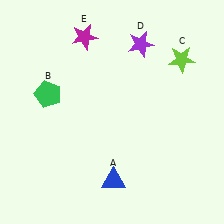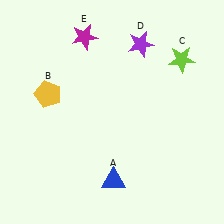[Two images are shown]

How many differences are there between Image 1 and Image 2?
There is 1 difference between the two images.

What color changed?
The pentagon (B) changed from green in Image 1 to yellow in Image 2.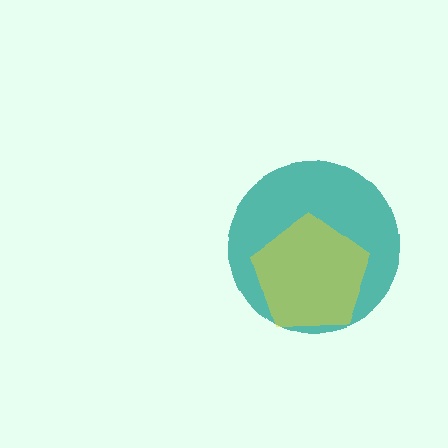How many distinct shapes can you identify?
There are 2 distinct shapes: a teal circle, a yellow pentagon.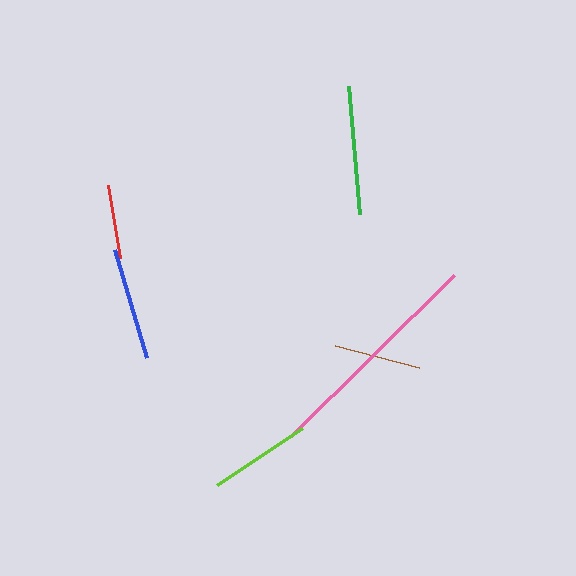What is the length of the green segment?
The green segment is approximately 128 pixels long.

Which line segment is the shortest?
The red line is the shortest at approximately 74 pixels.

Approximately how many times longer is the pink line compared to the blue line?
The pink line is approximately 2.0 times the length of the blue line.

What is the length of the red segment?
The red segment is approximately 74 pixels long.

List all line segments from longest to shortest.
From longest to shortest: pink, green, blue, lime, brown, red.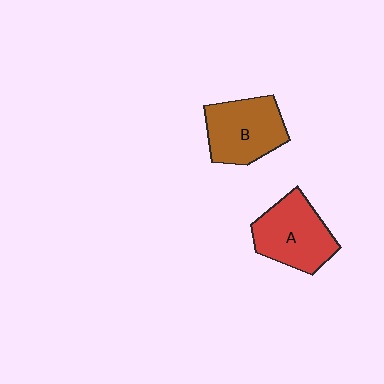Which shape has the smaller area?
Shape B (brown).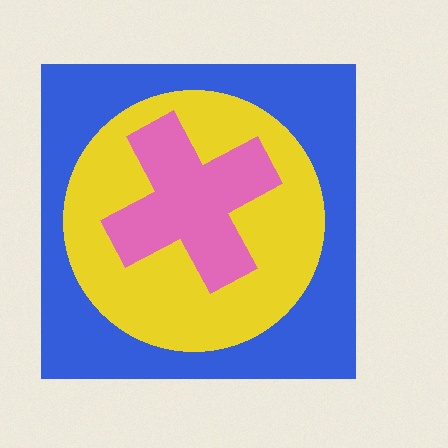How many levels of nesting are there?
3.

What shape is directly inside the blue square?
The yellow circle.